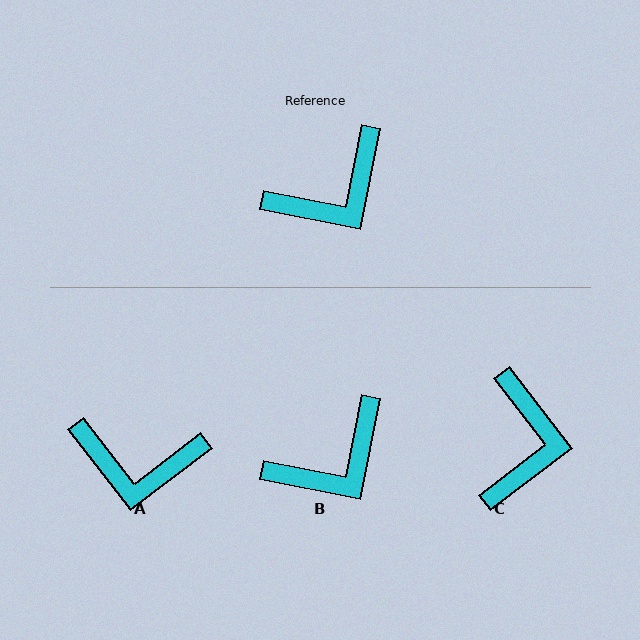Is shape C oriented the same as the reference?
No, it is off by about 49 degrees.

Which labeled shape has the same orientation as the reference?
B.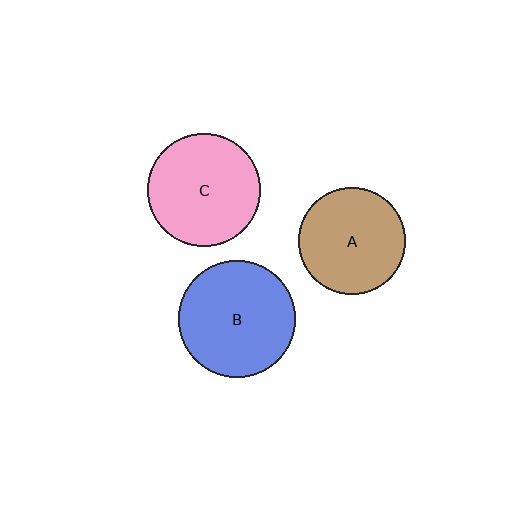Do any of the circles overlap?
No, none of the circles overlap.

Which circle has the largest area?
Circle B (blue).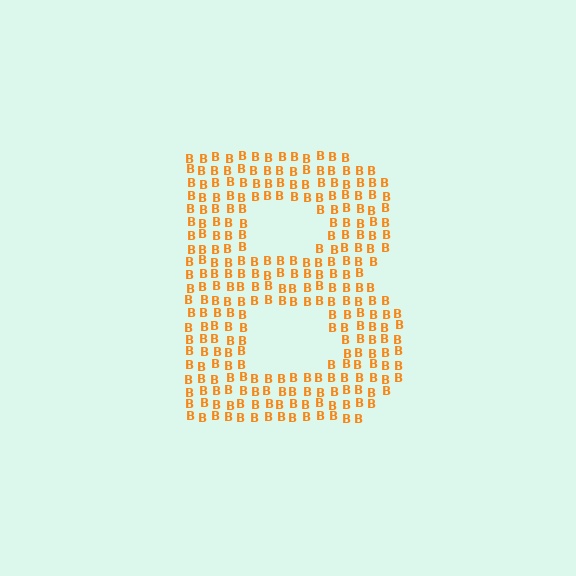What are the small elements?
The small elements are letter B's.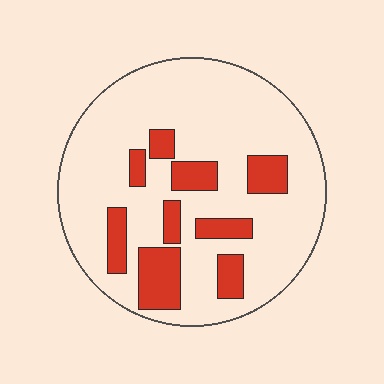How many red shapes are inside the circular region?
9.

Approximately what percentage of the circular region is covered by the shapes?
Approximately 20%.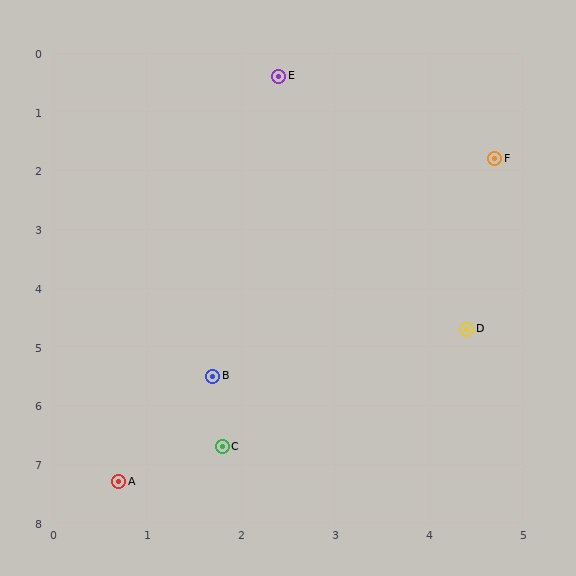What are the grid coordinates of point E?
Point E is at approximately (2.4, 0.4).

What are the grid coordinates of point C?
Point C is at approximately (1.8, 6.7).